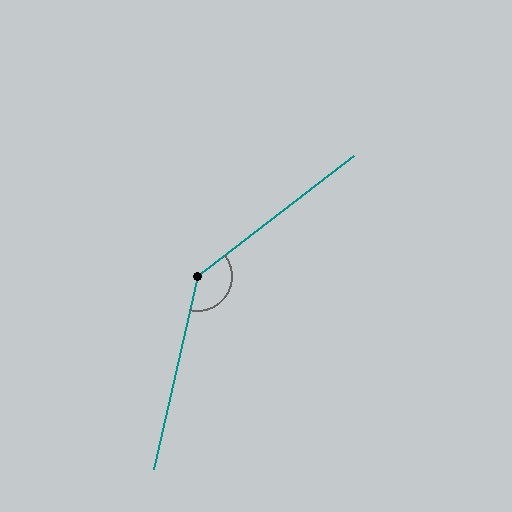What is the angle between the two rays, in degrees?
Approximately 140 degrees.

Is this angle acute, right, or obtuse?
It is obtuse.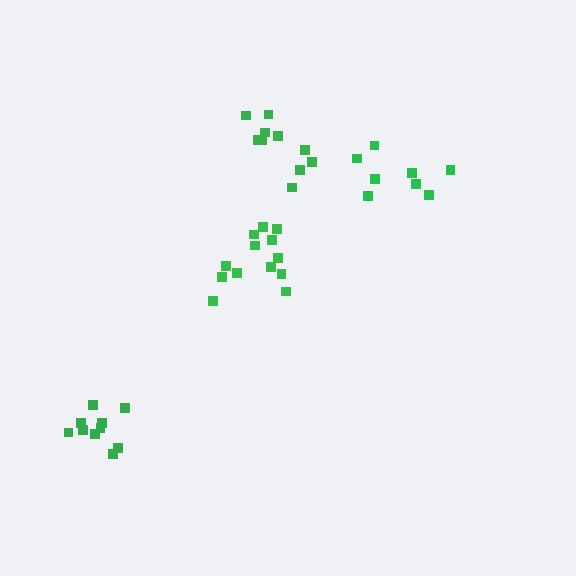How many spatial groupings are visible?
There are 4 spatial groupings.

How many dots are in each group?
Group 1: 10 dots, Group 2: 13 dots, Group 3: 8 dots, Group 4: 10 dots (41 total).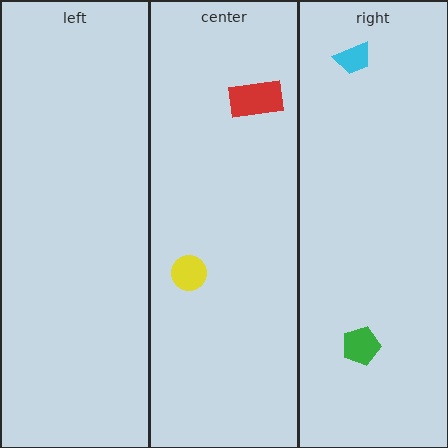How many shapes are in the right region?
2.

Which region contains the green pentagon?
The right region.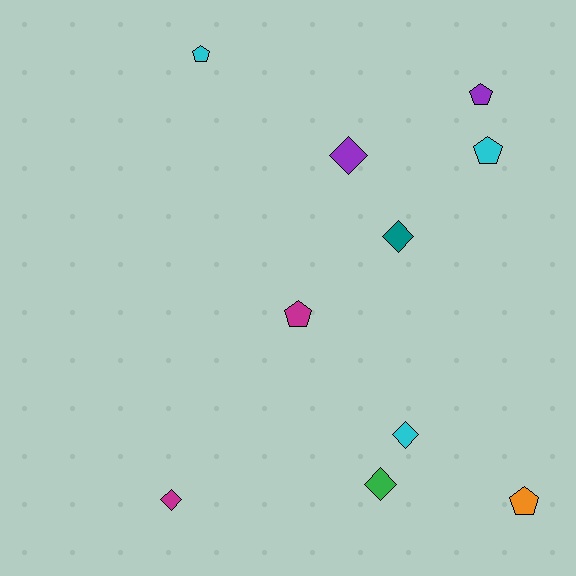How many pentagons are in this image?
There are 5 pentagons.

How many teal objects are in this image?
There is 1 teal object.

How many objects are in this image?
There are 10 objects.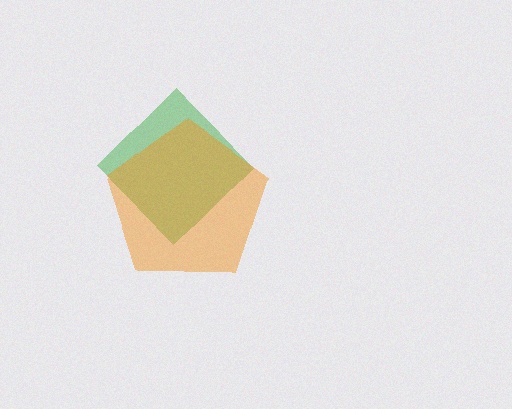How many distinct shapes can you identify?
There are 2 distinct shapes: a green diamond, an orange pentagon.